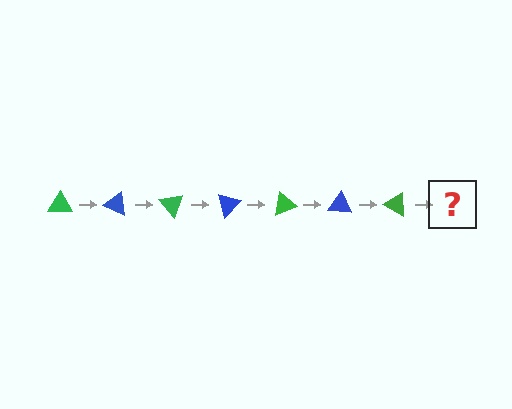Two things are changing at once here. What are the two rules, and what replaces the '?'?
The two rules are that it rotates 25 degrees each step and the color cycles through green and blue. The '?' should be a blue triangle, rotated 175 degrees from the start.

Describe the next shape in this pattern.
It should be a blue triangle, rotated 175 degrees from the start.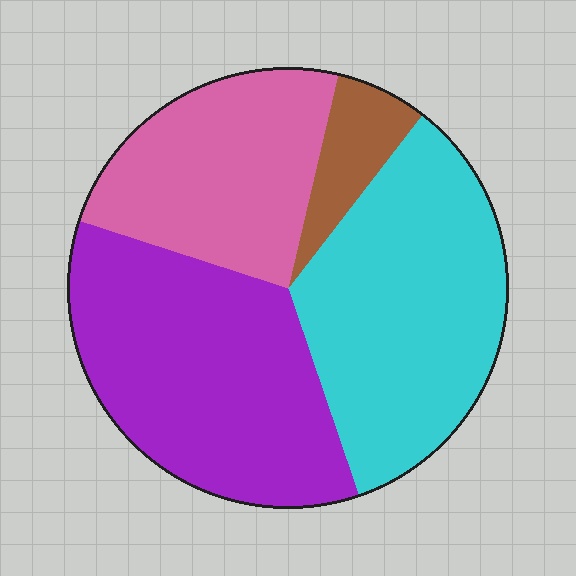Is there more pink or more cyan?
Cyan.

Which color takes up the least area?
Brown, at roughly 5%.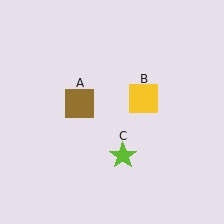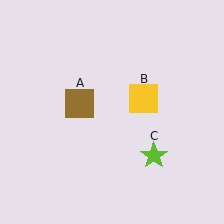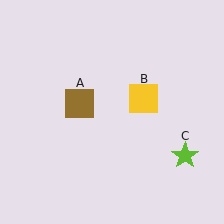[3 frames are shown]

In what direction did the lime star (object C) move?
The lime star (object C) moved right.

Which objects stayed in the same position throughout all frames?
Brown square (object A) and yellow square (object B) remained stationary.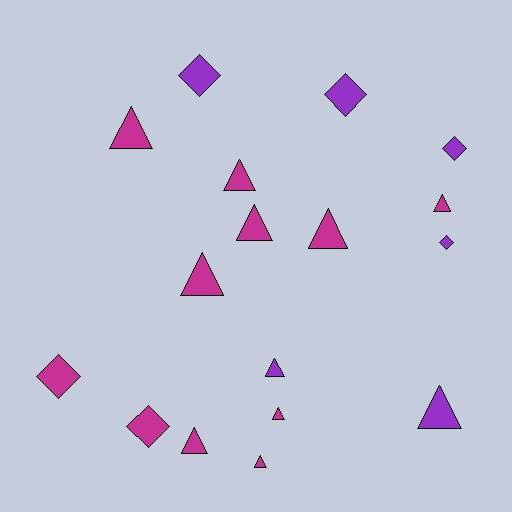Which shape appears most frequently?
Triangle, with 11 objects.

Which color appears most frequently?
Magenta, with 11 objects.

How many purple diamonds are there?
There are 4 purple diamonds.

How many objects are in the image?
There are 17 objects.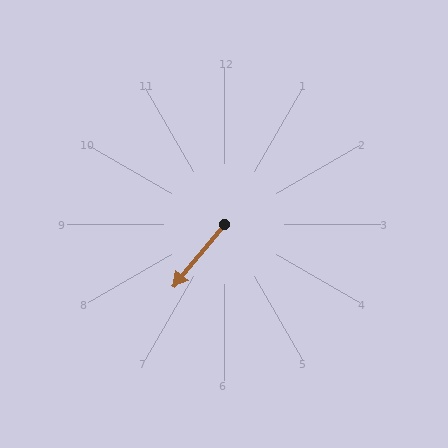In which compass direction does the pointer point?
Southwest.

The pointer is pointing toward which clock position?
Roughly 7 o'clock.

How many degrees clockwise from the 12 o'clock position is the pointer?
Approximately 219 degrees.